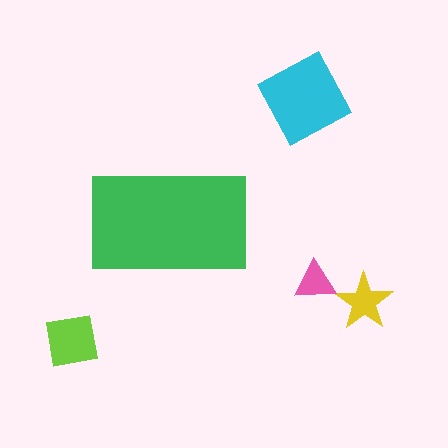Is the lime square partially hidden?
No, the lime square is fully visible.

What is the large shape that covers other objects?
A green rectangle.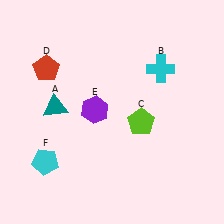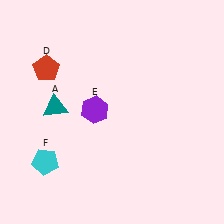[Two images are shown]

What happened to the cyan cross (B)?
The cyan cross (B) was removed in Image 2. It was in the top-right area of Image 1.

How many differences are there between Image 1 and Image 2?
There are 2 differences between the two images.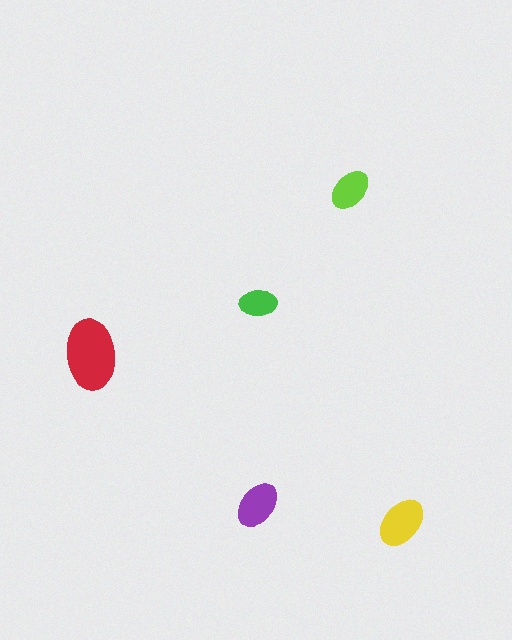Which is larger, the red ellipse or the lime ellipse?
The red one.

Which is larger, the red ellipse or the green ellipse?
The red one.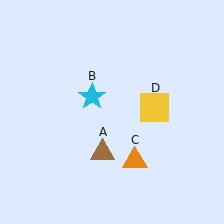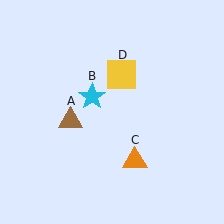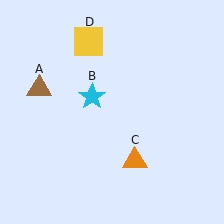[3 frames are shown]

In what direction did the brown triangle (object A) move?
The brown triangle (object A) moved up and to the left.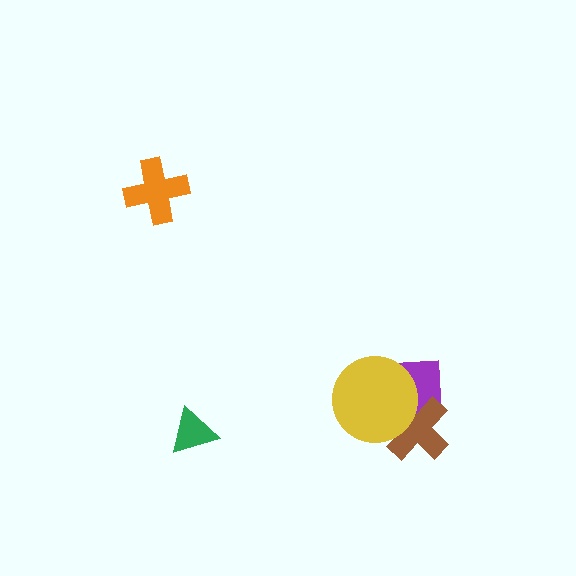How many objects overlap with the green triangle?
0 objects overlap with the green triangle.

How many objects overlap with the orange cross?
0 objects overlap with the orange cross.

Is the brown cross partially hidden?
Yes, it is partially covered by another shape.